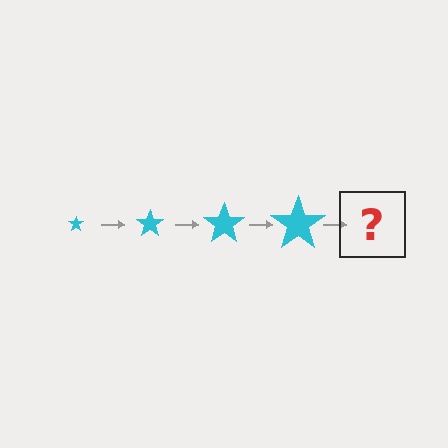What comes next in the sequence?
The next element should be a cyan star, larger than the previous one.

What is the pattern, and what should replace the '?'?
The pattern is that the star gets progressively larger each step. The '?' should be a cyan star, larger than the previous one.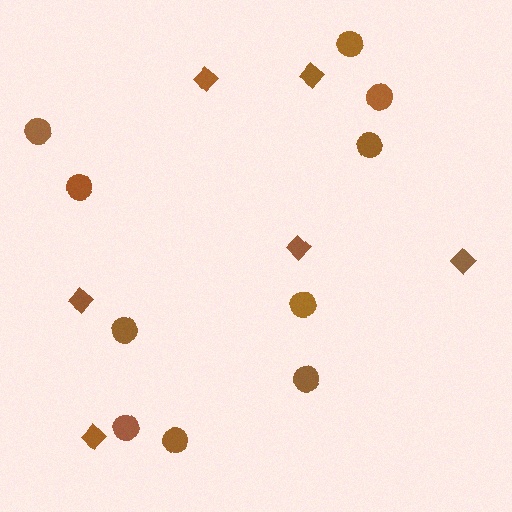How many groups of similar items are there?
There are 2 groups: one group of diamonds (6) and one group of circles (10).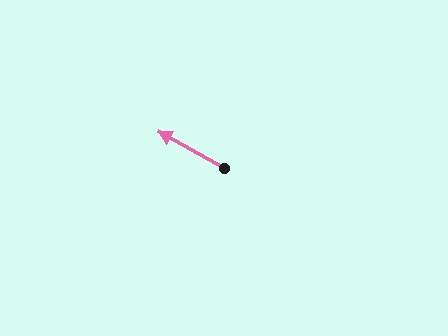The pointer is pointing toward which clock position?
Roughly 10 o'clock.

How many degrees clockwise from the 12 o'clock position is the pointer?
Approximately 299 degrees.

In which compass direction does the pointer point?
Northwest.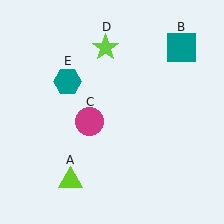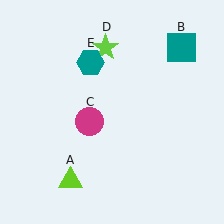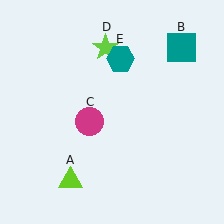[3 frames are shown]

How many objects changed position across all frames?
1 object changed position: teal hexagon (object E).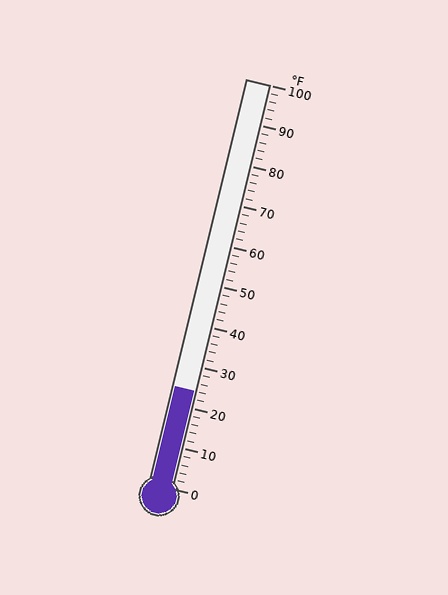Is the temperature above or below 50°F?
The temperature is below 50°F.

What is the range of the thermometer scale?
The thermometer scale ranges from 0°F to 100°F.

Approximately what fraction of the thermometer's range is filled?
The thermometer is filled to approximately 25% of its range.